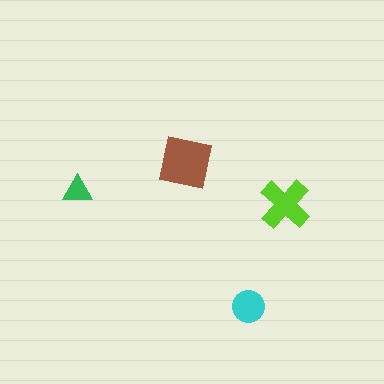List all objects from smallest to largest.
The green triangle, the cyan circle, the lime cross, the brown square.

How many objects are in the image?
There are 4 objects in the image.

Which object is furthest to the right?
The lime cross is rightmost.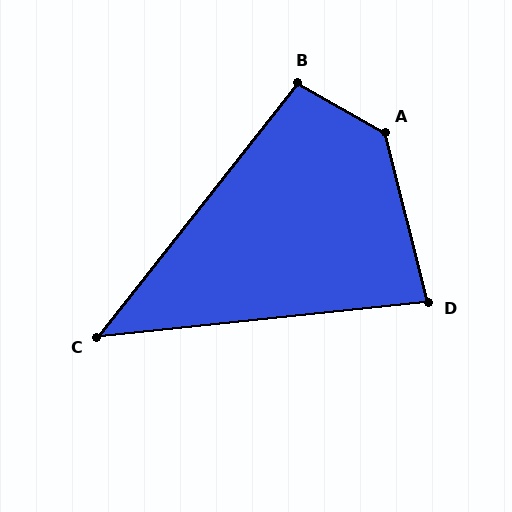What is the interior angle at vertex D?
Approximately 82 degrees (acute).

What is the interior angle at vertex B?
Approximately 98 degrees (obtuse).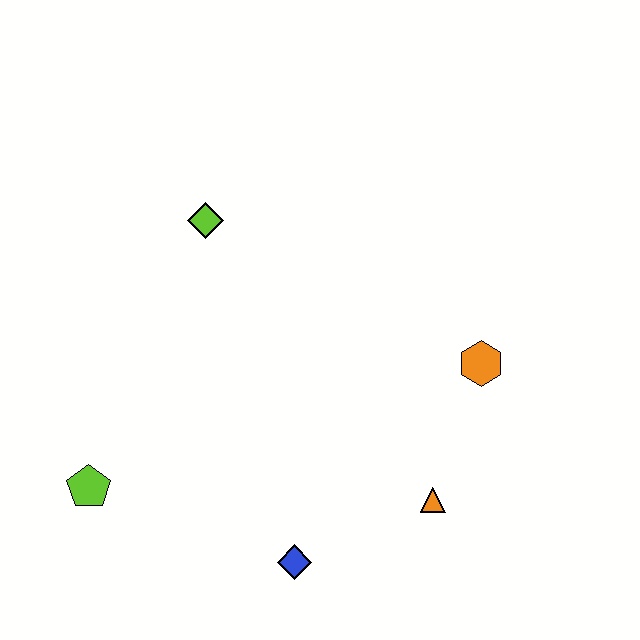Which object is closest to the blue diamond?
The orange triangle is closest to the blue diamond.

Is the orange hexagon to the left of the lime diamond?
No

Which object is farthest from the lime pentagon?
The orange hexagon is farthest from the lime pentagon.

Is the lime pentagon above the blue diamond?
Yes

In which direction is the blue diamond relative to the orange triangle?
The blue diamond is to the left of the orange triangle.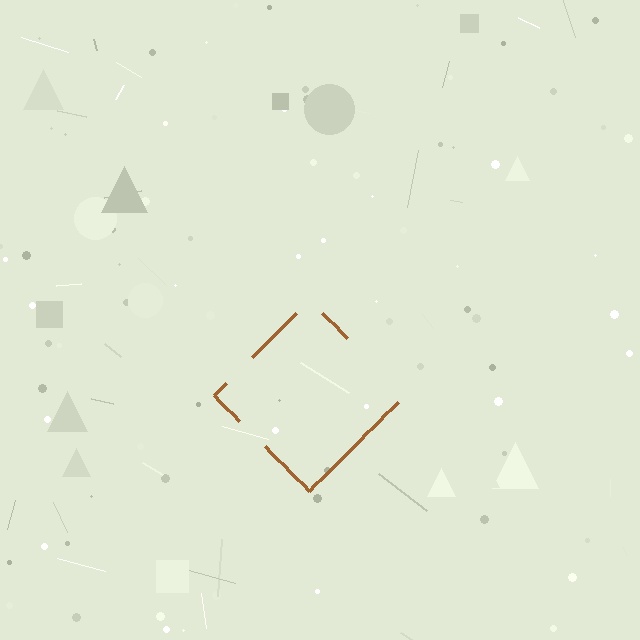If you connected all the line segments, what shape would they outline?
They would outline a diamond.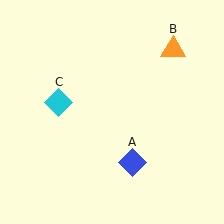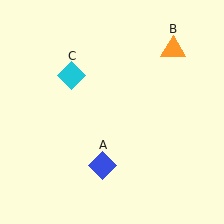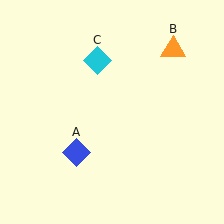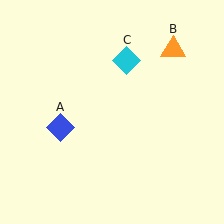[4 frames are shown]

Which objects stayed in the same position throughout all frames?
Orange triangle (object B) remained stationary.